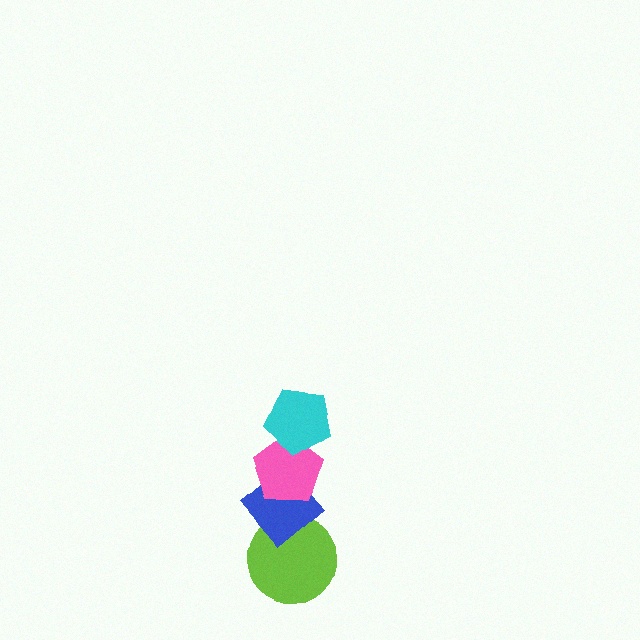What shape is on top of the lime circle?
The blue diamond is on top of the lime circle.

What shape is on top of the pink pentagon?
The cyan pentagon is on top of the pink pentagon.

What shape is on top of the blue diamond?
The pink pentagon is on top of the blue diamond.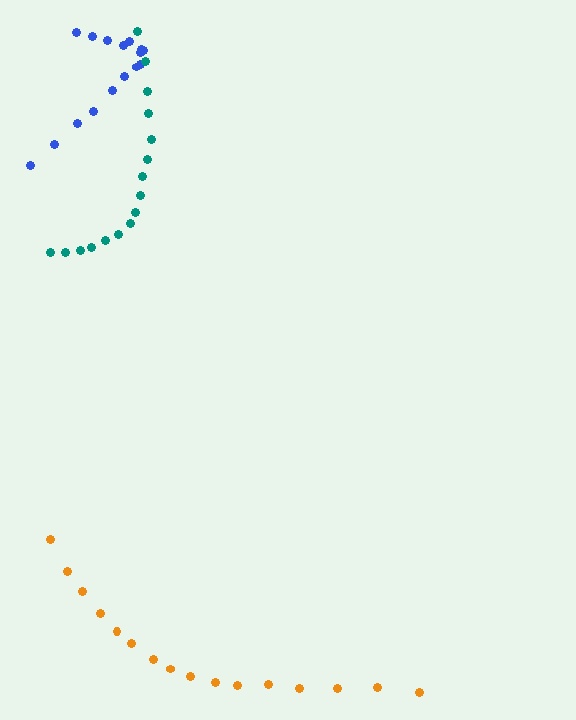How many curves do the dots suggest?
There are 3 distinct paths.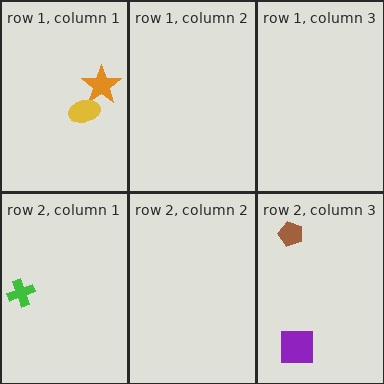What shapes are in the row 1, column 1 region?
The orange star, the yellow ellipse.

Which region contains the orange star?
The row 1, column 1 region.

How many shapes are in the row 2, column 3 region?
2.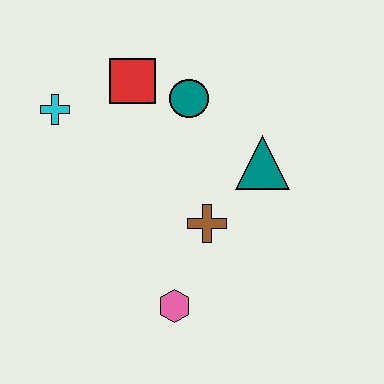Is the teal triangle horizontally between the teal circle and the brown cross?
No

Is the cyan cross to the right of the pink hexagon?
No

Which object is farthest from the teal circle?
The pink hexagon is farthest from the teal circle.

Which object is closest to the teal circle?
The red square is closest to the teal circle.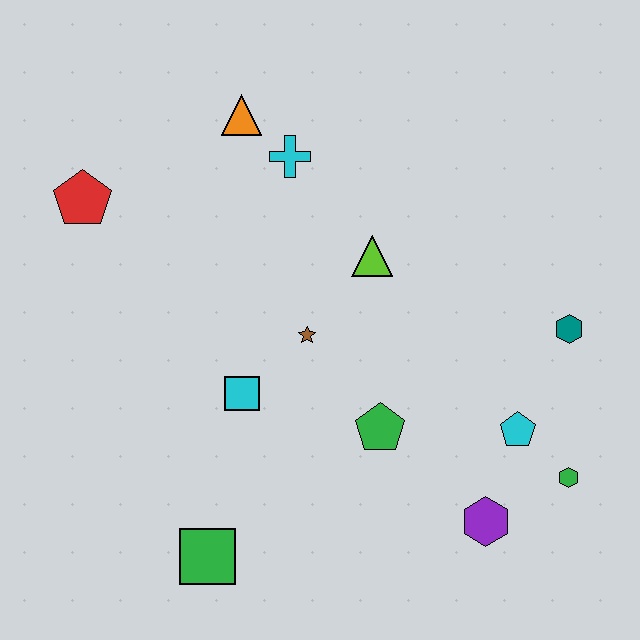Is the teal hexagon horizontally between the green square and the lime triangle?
No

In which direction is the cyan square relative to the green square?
The cyan square is above the green square.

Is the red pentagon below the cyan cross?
Yes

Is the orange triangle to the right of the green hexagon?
No